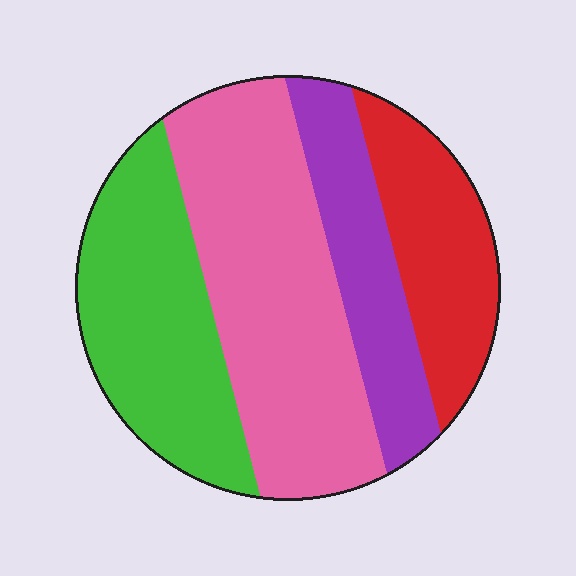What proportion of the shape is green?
Green takes up between a sixth and a third of the shape.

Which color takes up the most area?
Pink, at roughly 40%.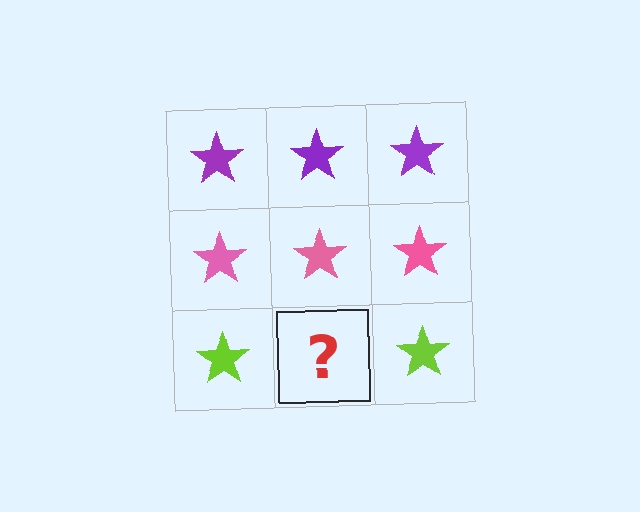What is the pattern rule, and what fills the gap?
The rule is that each row has a consistent color. The gap should be filled with a lime star.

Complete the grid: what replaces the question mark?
The question mark should be replaced with a lime star.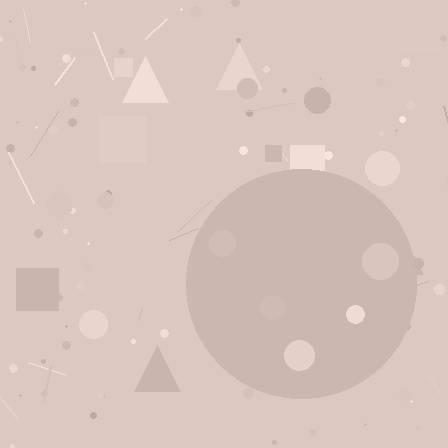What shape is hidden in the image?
A circle is hidden in the image.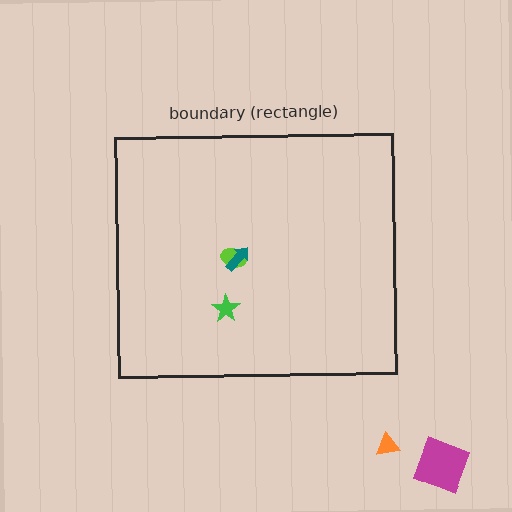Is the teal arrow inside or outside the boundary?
Inside.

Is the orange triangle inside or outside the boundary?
Outside.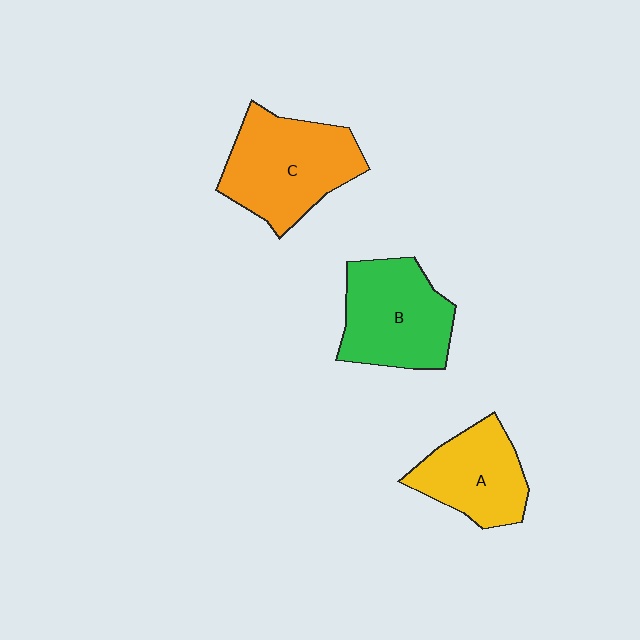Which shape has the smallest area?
Shape A (yellow).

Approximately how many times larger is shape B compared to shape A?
Approximately 1.2 times.